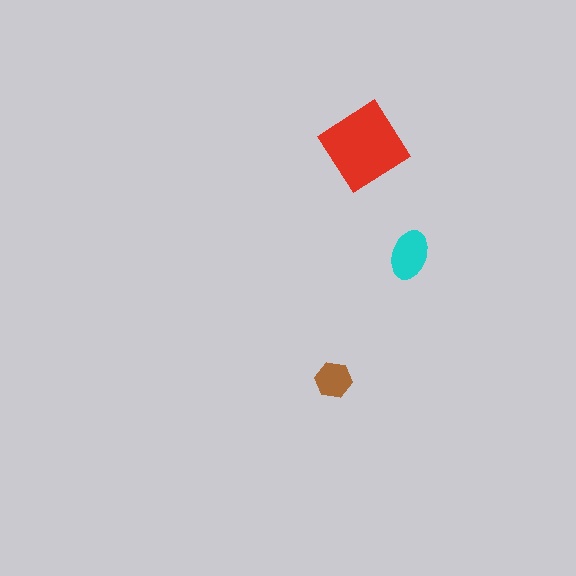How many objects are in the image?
There are 3 objects in the image.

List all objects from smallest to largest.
The brown hexagon, the cyan ellipse, the red diamond.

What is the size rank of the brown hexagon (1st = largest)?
3rd.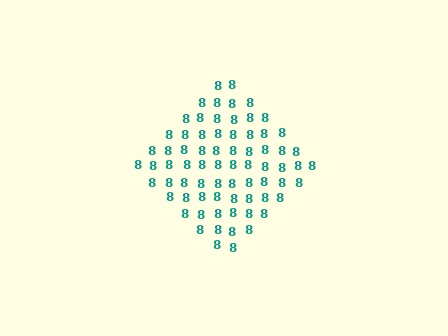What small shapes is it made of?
It is made of small digit 8's.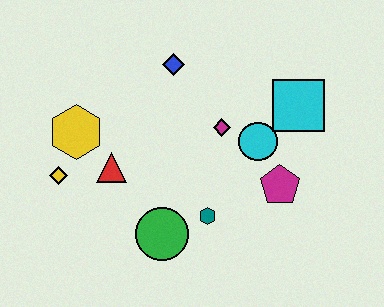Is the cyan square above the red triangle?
Yes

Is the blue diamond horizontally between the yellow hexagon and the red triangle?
No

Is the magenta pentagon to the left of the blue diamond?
No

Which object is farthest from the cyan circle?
The yellow diamond is farthest from the cyan circle.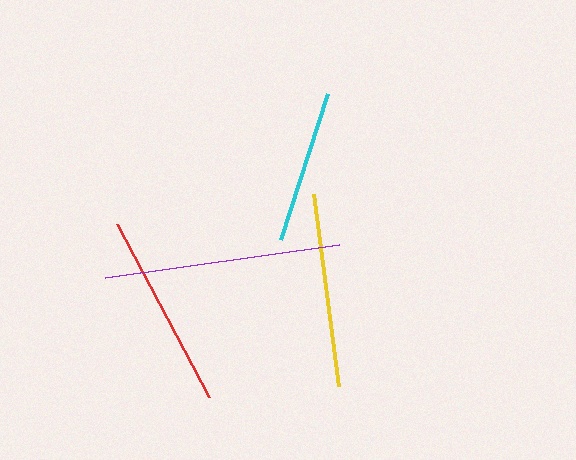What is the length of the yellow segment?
The yellow segment is approximately 194 pixels long.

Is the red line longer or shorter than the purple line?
The purple line is longer than the red line.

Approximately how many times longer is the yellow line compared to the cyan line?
The yellow line is approximately 1.3 times the length of the cyan line.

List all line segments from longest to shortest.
From longest to shortest: purple, red, yellow, cyan.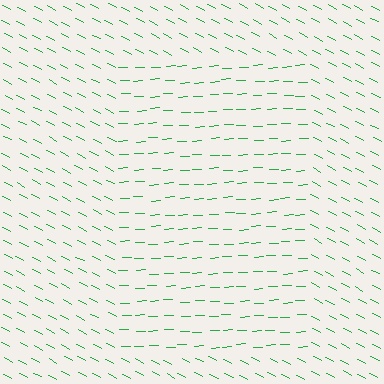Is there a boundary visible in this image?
Yes, there is a texture boundary formed by a change in line orientation.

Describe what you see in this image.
The image is filled with small green line segments. A rectangle region in the image has lines oriented differently from the surrounding lines, creating a visible texture boundary.